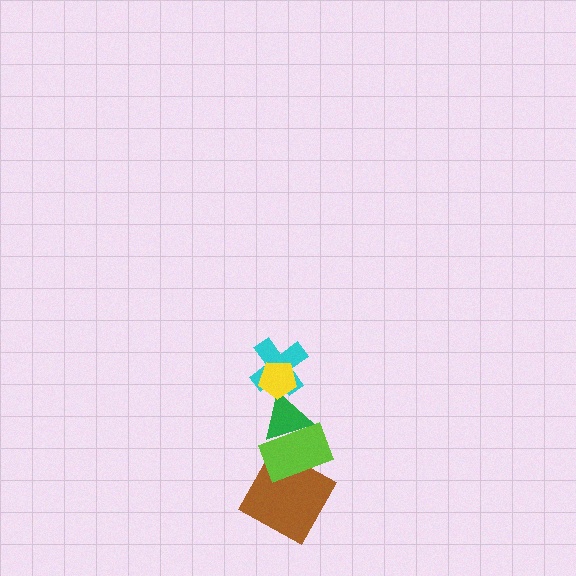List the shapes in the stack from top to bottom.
From top to bottom: the yellow pentagon, the cyan cross, the green triangle, the lime rectangle, the brown square.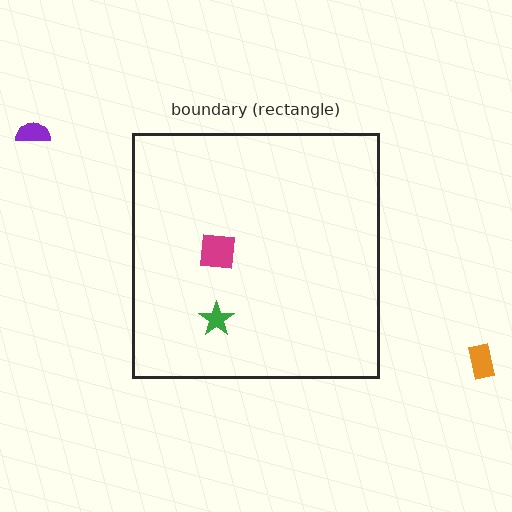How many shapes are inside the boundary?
2 inside, 2 outside.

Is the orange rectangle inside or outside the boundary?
Outside.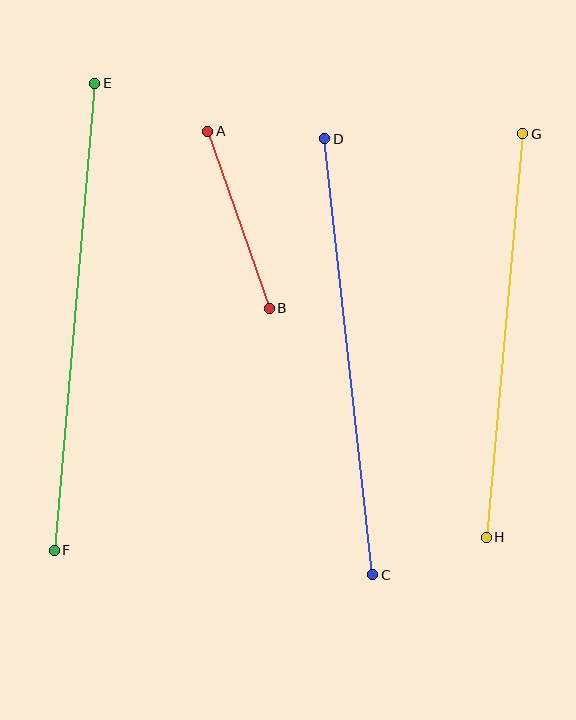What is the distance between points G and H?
The distance is approximately 406 pixels.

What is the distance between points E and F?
The distance is approximately 469 pixels.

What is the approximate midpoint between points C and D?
The midpoint is at approximately (349, 357) pixels.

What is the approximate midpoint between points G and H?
The midpoint is at approximately (505, 336) pixels.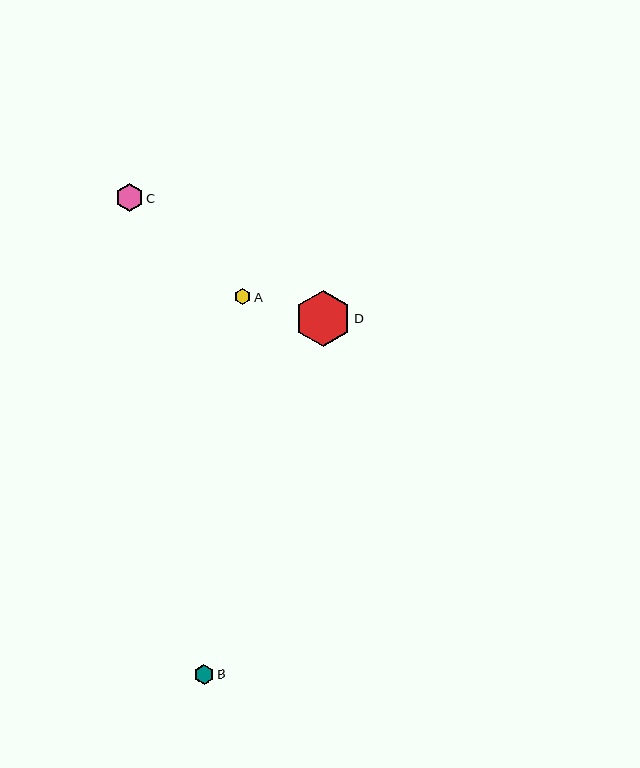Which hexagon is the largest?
Hexagon D is the largest with a size of approximately 56 pixels.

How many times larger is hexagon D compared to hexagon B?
Hexagon D is approximately 2.8 times the size of hexagon B.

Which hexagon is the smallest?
Hexagon A is the smallest with a size of approximately 16 pixels.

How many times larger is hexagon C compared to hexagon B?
Hexagon C is approximately 1.4 times the size of hexagon B.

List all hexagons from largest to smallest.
From largest to smallest: D, C, B, A.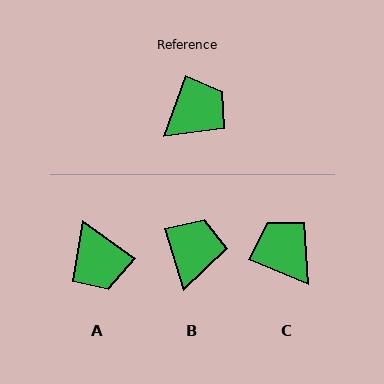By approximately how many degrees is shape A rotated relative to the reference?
Approximately 106 degrees clockwise.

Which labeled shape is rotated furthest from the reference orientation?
A, about 106 degrees away.